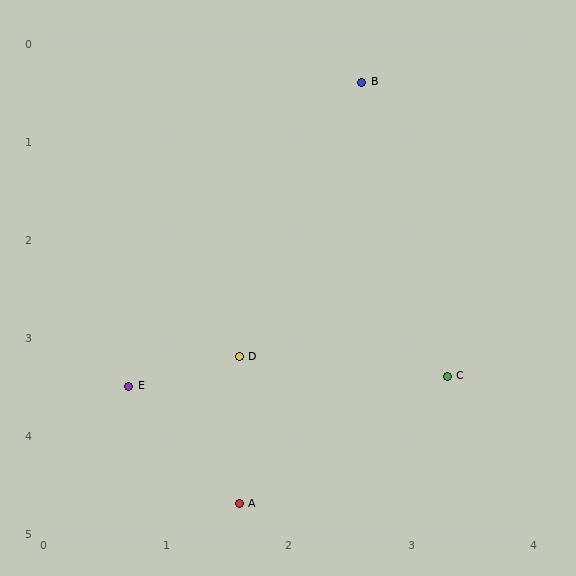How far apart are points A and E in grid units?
Points A and E are about 1.5 grid units apart.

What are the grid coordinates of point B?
Point B is at approximately (2.6, 0.4).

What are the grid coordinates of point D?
Point D is at approximately (1.6, 3.2).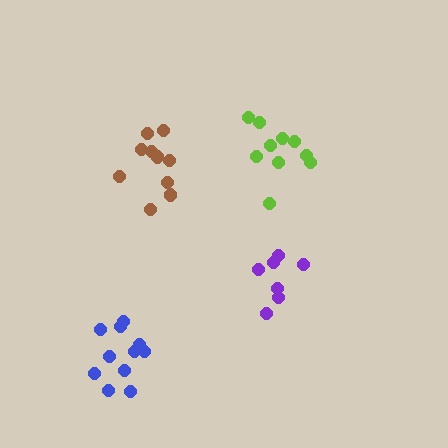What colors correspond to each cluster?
The clusters are colored: purple, lime, blue, brown.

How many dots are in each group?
Group 1: 7 dots, Group 2: 10 dots, Group 3: 11 dots, Group 4: 11 dots (39 total).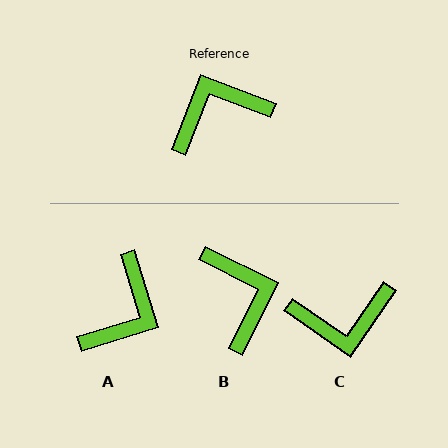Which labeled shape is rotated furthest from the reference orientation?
C, about 166 degrees away.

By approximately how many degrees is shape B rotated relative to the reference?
Approximately 96 degrees clockwise.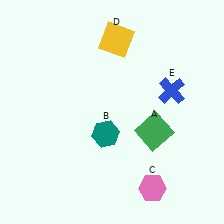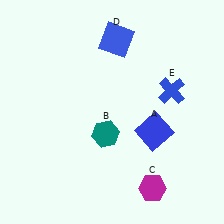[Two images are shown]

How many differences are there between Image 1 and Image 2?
There are 3 differences between the two images.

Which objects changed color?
A changed from green to blue. C changed from pink to magenta. D changed from yellow to blue.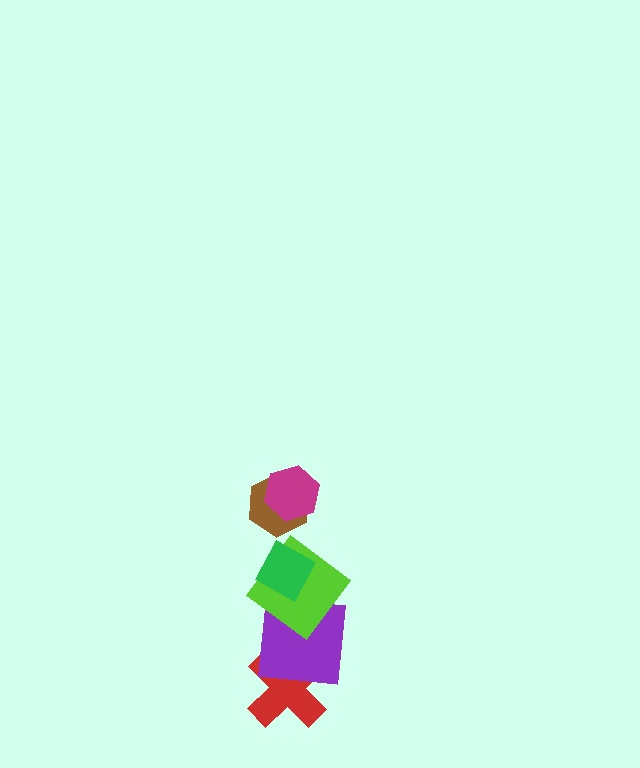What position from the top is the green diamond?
The green diamond is 3rd from the top.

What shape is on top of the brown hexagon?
The magenta hexagon is on top of the brown hexagon.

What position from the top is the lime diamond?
The lime diamond is 4th from the top.